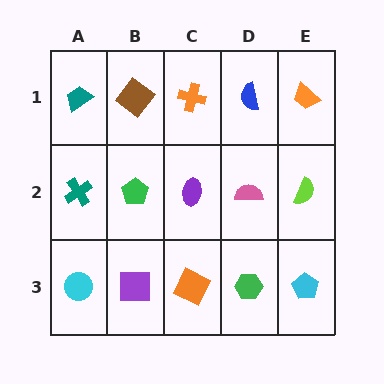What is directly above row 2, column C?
An orange cross.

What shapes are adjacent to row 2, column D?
A blue semicircle (row 1, column D), a green hexagon (row 3, column D), a purple ellipse (row 2, column C), a lime semicircle (row 2, column E).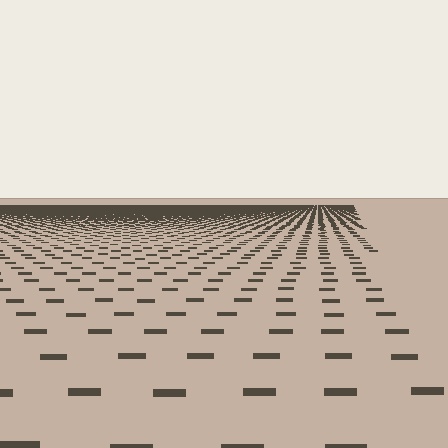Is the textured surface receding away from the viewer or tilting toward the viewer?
The surface is receding away from the viewer. Texture elements get smaller and denser toward the top.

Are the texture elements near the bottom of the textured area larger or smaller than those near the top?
Larger. Near the bottom, elements are closer to the viewer and appear at a bigger on-screen size.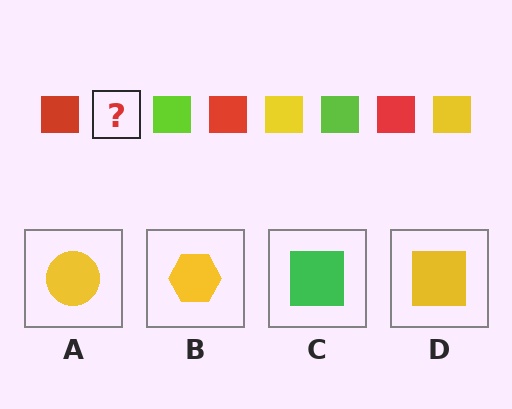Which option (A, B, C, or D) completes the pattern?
D.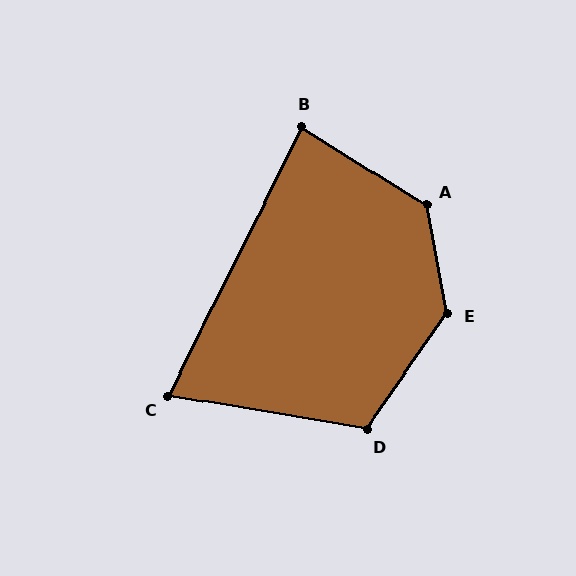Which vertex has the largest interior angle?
E, at approximately 134 degrees.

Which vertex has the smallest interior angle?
C, at approximately 73 degrees.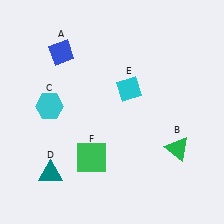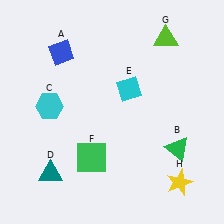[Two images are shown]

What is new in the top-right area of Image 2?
A lime triangle (G) was added in the top-right area of Image 2.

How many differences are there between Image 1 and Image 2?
There are 2 differences between the two images.